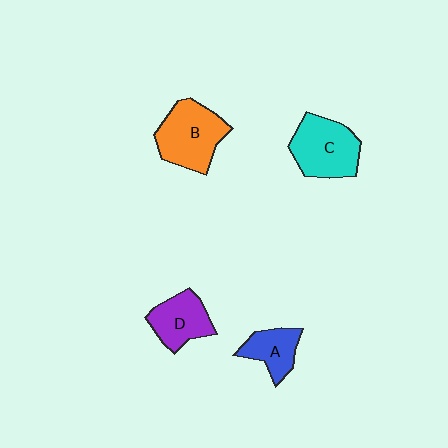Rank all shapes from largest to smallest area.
From largest to smallest: B (orange), C (cyan), D (purple), A (blue).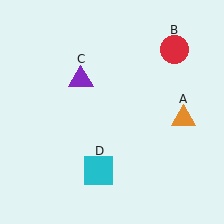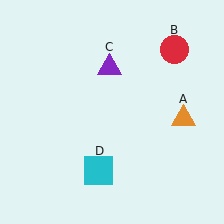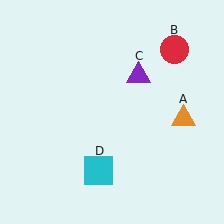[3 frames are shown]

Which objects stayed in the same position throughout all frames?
Orange triangle (object A) and red circle (object B) and cyan square (object D) remained stationary.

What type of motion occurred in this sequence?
The purple triangle (object C) rotated clockwise around the center of the scene.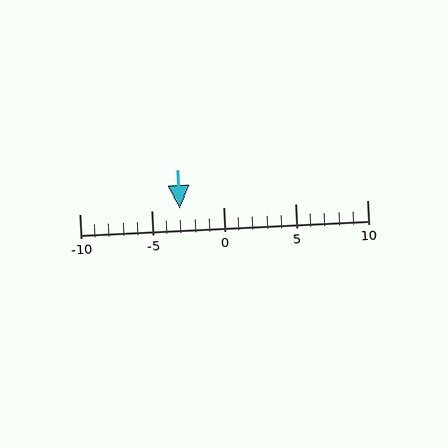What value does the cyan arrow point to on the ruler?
The cyan arrow points to approximately -3.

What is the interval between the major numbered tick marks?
The major tick marks are spaced 5 units apart.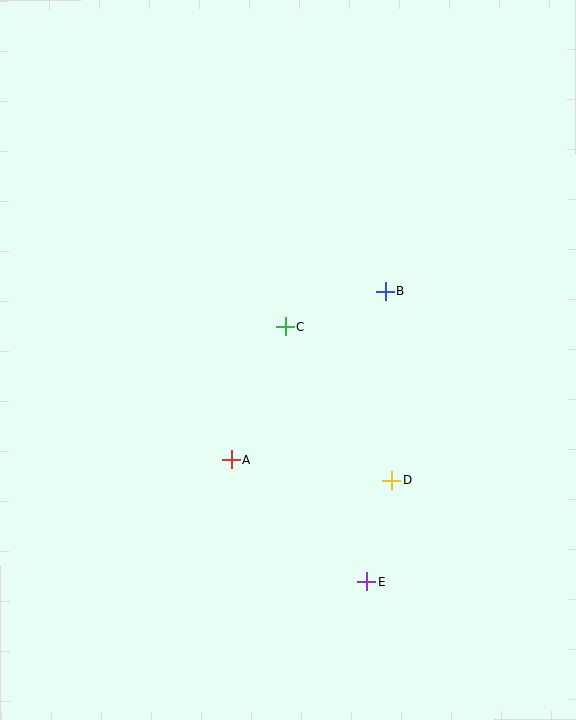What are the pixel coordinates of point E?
Point E is at (366, 581).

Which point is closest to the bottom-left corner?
Point A is closest to the bottom-left corner.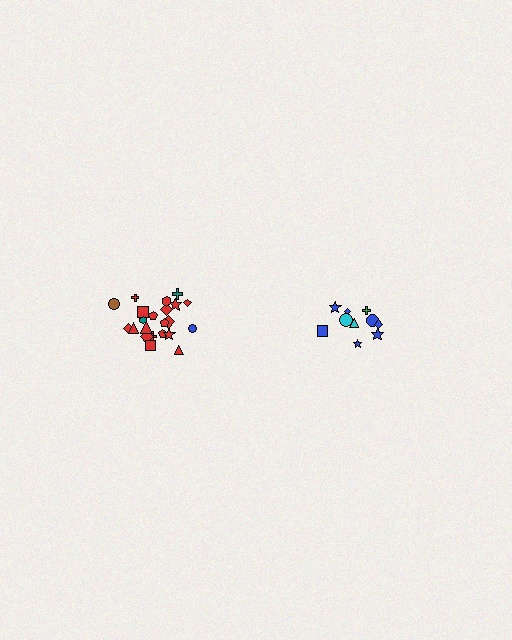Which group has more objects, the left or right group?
The left group.